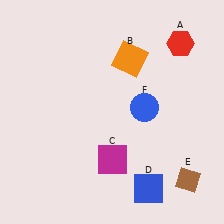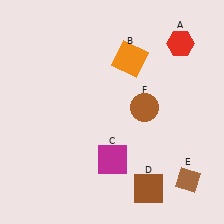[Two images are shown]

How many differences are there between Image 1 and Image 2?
There are 2 differences between the two images.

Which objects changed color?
D changed from blue to brown. F changed from blue to brown.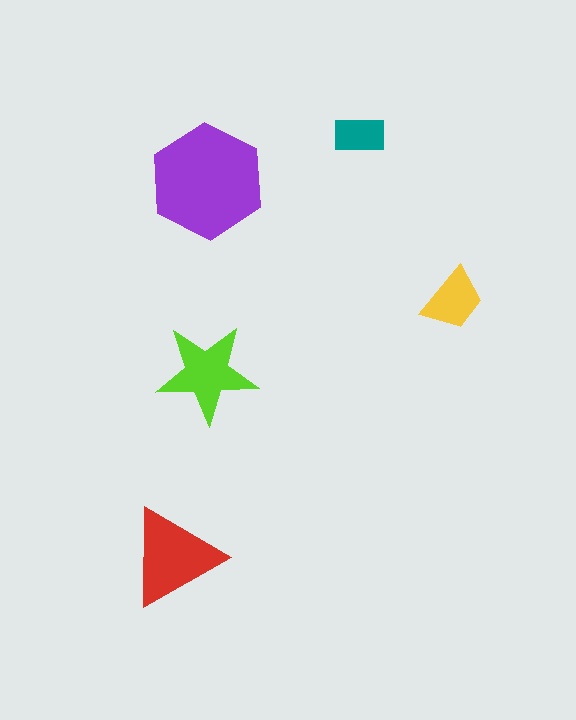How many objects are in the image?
There are 5 objects in the image.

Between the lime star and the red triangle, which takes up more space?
The red triangle.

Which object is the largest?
The purple hexagon.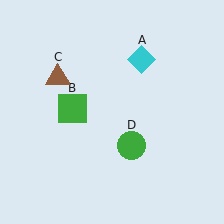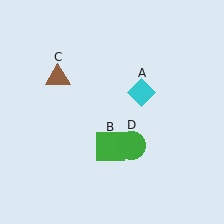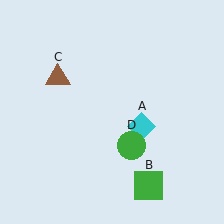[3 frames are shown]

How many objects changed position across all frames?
2 objects changed position: cyan diamond (object A), green square (object B).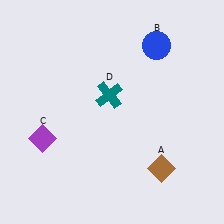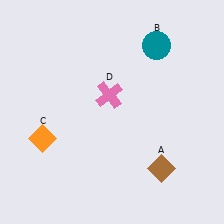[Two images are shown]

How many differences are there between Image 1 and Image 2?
There are 3 differences between the two images.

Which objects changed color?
B changed from blue to teal. C changed from purple to orange. D changed from teal to pink.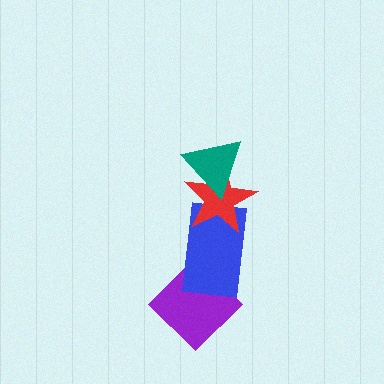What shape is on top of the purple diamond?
The blue rectangle is on top of the purple diamond.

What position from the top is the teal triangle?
The teal triangle is 1st from the top.